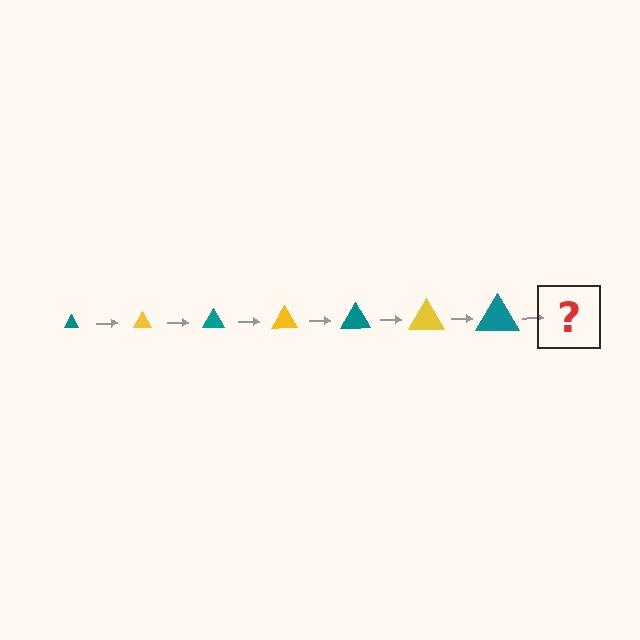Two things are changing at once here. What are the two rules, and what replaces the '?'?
The two rules are that the triangle grows larger each step and the color cycles through teal and yellow. The '?' should be a yellow triangle, larger than the previous one.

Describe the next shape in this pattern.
It should be a yellow triangle, larger than the previous one.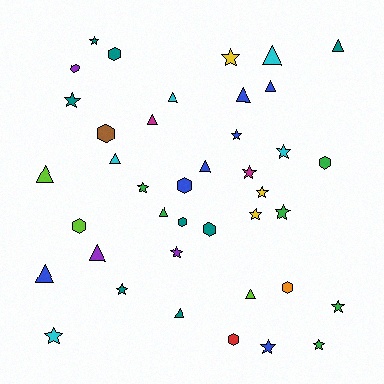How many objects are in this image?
There are 40 objects.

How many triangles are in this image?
There are 14 triangles.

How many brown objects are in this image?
There is 1 brown object.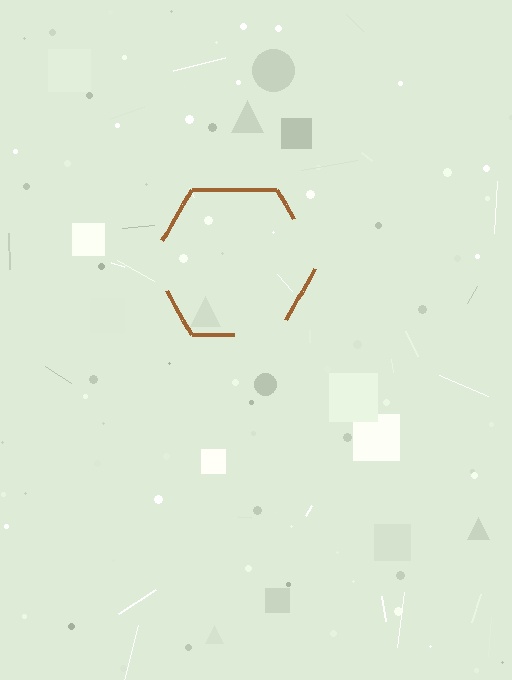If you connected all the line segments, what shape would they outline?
They would outline a hexagon.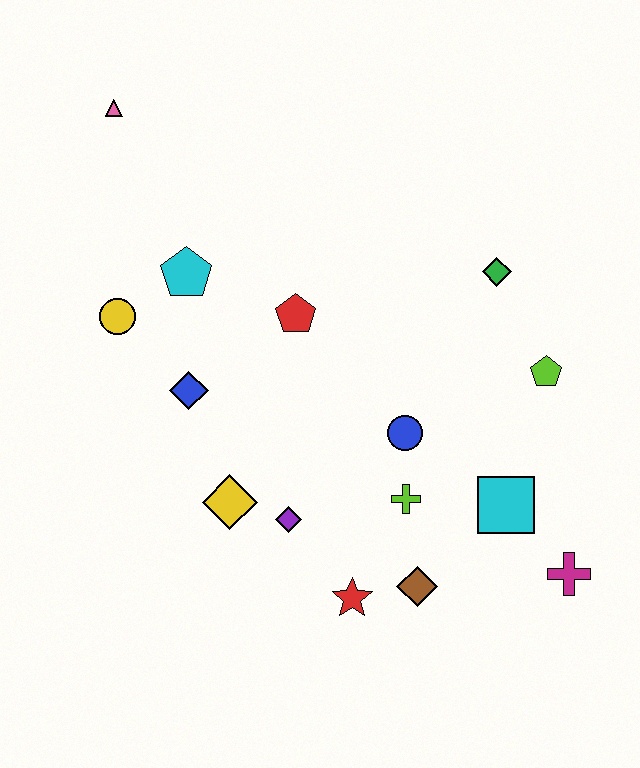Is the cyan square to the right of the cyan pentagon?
Yes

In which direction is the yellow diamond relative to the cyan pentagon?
The yellow diamond is below the cyan pentagon.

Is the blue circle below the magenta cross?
No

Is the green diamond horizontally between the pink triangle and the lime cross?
No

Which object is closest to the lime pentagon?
The green diamond is closest to the lime pentagon.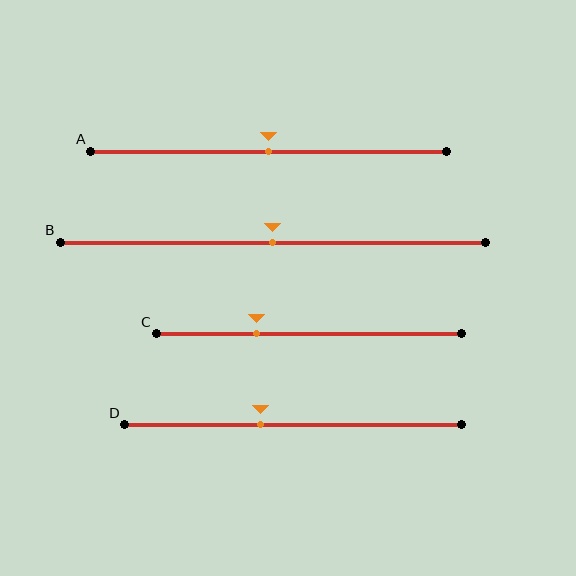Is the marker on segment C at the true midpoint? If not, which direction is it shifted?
No, the marker on segment C is shifted to the left by about 17% of the segment length.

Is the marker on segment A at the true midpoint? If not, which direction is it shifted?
Yes, the marker on segment A is at the true midpoint.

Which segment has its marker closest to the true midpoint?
Segment A has its marker closest to the true midpoint.